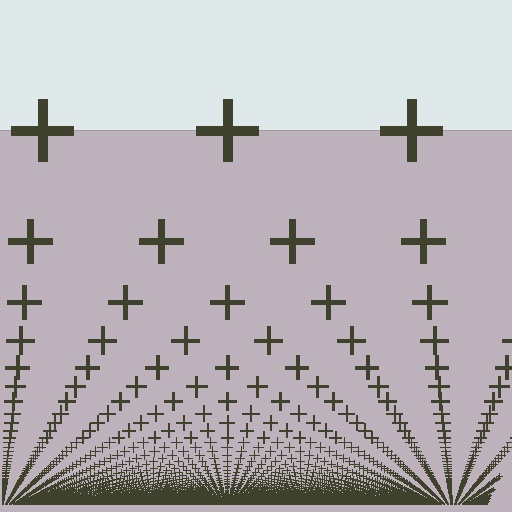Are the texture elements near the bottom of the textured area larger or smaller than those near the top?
Smaller. The gradient is inverted — elements near the bottom are smaller and denser.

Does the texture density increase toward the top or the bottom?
Density increases toward the bottom.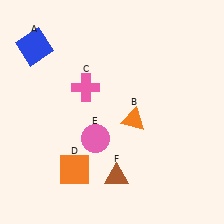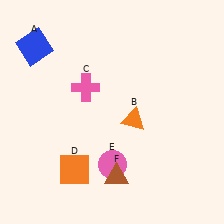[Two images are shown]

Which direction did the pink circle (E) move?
The pink circle (E) moved down.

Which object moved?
The pink circle (E) moved down.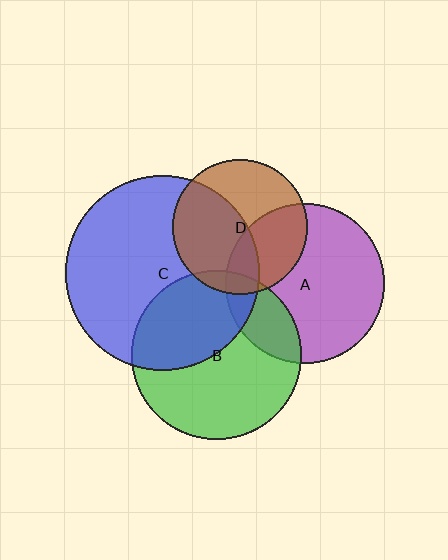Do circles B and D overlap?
Yes.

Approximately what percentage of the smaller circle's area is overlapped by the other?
Approximately 10%.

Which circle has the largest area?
Circle C (blue).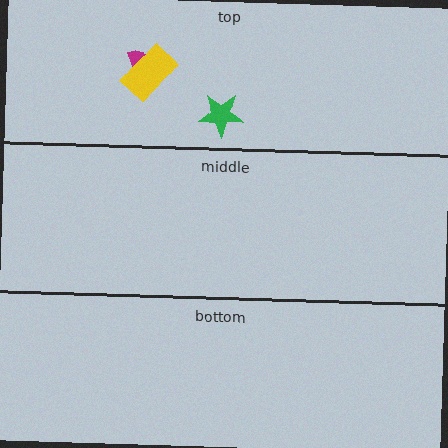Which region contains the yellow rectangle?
The top region.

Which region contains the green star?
The top region.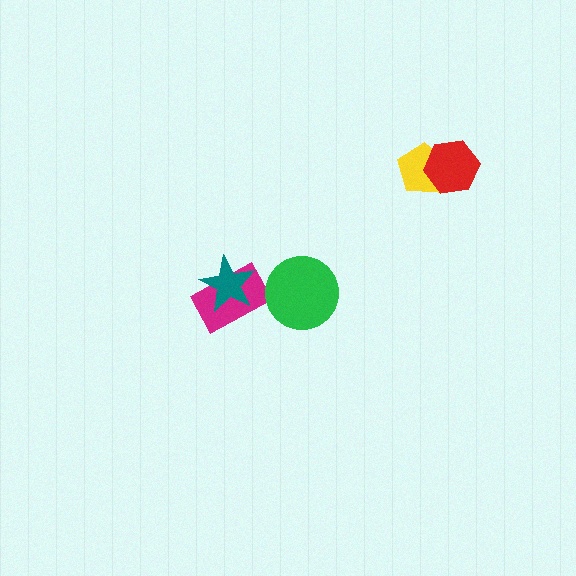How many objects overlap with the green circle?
0 objects overlap with the green circle.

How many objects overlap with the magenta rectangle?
1 object overlaps with the magenta rectangle.